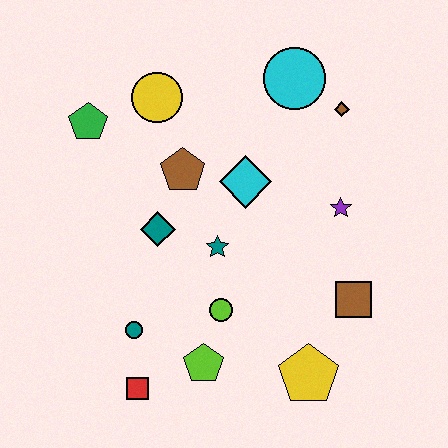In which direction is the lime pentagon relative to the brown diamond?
The lime pentagon is below the brown diamond.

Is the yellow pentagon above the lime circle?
No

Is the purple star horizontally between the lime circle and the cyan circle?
No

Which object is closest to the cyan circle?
The brown diamond is closest to the cyan circle.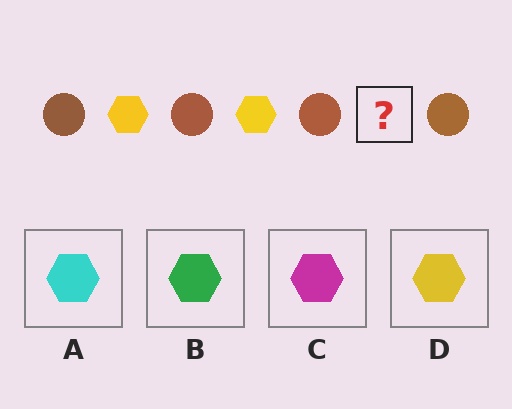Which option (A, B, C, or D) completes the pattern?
D.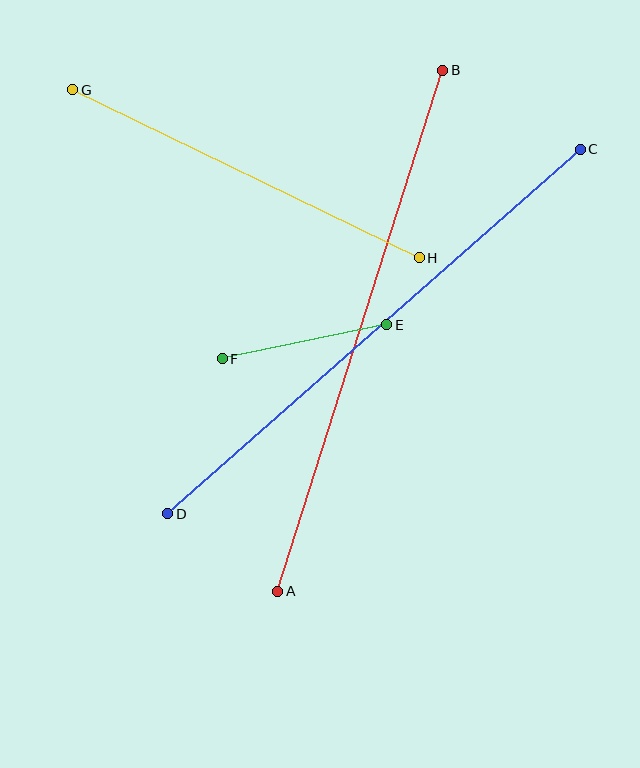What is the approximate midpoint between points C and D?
The midpoint is at approximately (374, 331) pixels.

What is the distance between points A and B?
The distance is approximately 546 pixels.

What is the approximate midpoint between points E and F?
The midpoint is at approximately (305, 342) pixels.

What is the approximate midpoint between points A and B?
The midpoint is at approximately (360, 331) pixels.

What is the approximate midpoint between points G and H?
The midpoint is at approximately (246, 174) pixels.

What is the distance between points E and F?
The distance is approximately 168 pixels.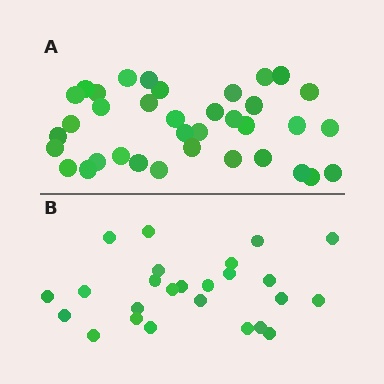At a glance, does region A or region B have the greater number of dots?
Region A (the top region) has more dots.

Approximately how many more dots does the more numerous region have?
Region A has roughly 12 or so more dots than region B.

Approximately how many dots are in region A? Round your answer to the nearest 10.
About 40 dots. (The exact count is 36, which rounds to 40.)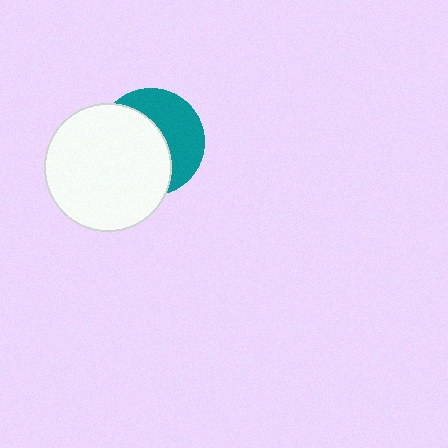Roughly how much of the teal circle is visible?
A small part of it is visible (roughly 43%).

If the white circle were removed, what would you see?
You would see the complete teal circle.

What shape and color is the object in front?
The object in front is a white circle.